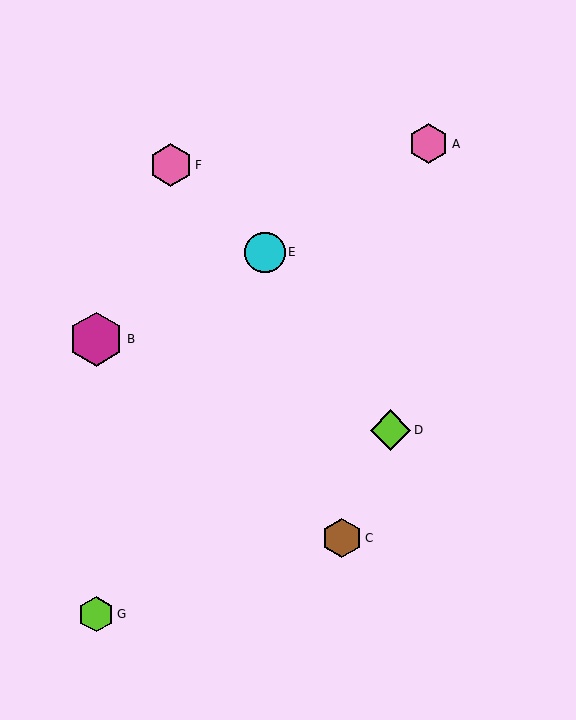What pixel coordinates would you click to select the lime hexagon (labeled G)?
Click at (96, 614) to select the lime hexagon G.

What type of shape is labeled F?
Shape F is a pink hexagon.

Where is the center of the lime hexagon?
The center of the lime hexagon is at (96, 614).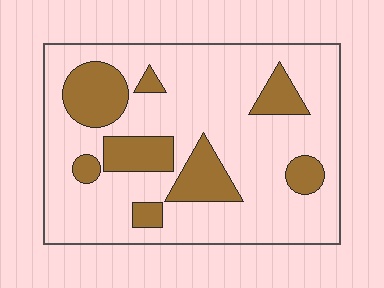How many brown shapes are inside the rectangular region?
8.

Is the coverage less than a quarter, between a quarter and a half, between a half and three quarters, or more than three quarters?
Less than a quarter.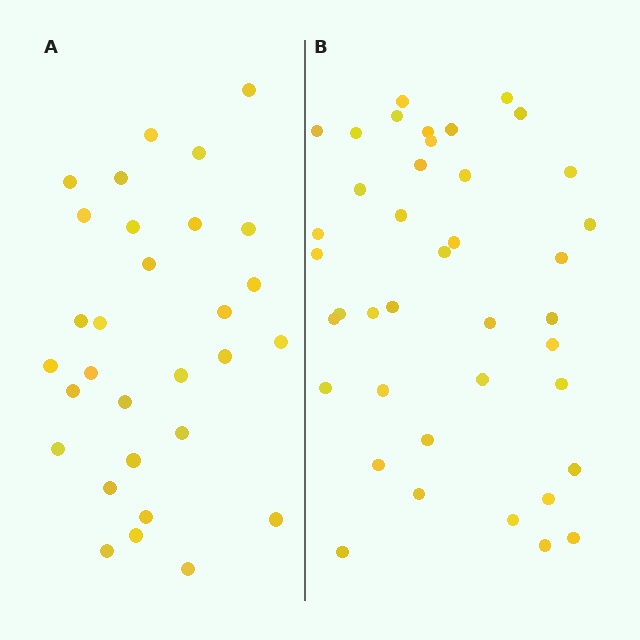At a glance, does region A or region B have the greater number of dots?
Region B (the right region) has more dots.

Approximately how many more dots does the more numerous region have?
Region B has roughly 10 or so more dots than region A.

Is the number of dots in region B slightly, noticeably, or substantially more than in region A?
Region B has noticeably more, but not dramatically so. The ratio is roughly 1.3 to 1.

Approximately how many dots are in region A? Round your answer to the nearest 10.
About 30 dots.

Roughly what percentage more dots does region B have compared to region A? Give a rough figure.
About 35% more.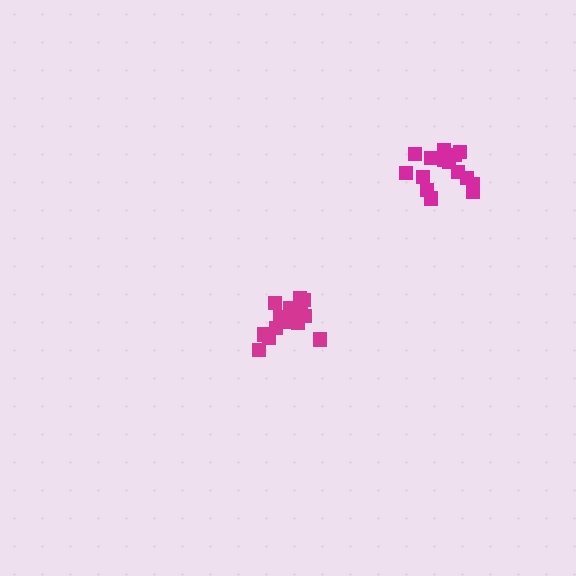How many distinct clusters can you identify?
There are 2 distinct clusters.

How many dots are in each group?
Group 1: 19 dots, Group 2: 15 dots (34 total).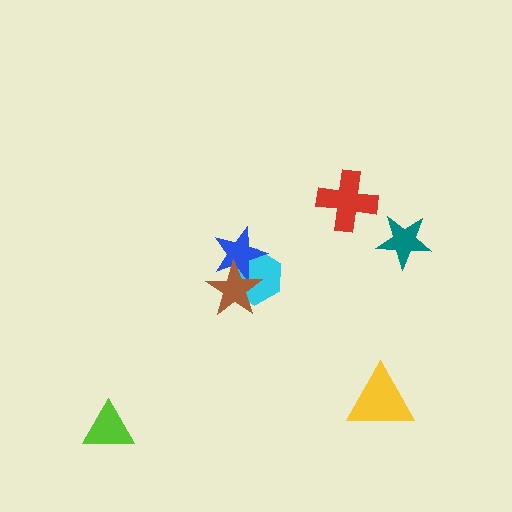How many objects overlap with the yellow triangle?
0 objects overlap with the yellow triangle.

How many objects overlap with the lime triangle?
0 objects overlap with the lime triangle.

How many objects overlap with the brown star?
2 objects overlap with the brown star.